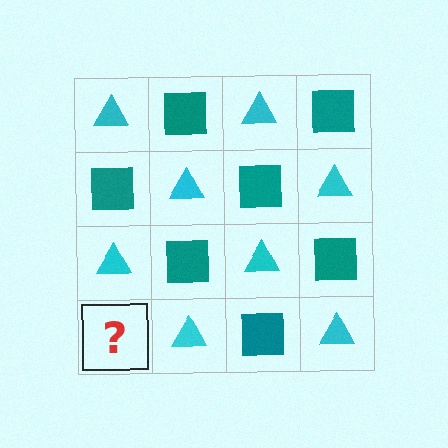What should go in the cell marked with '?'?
The missing cell should contain a teal square.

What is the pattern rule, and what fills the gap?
The rule is that it alternates cyan triangle and teal square in a checkerboard pattern. The gap should be filled with a teal square.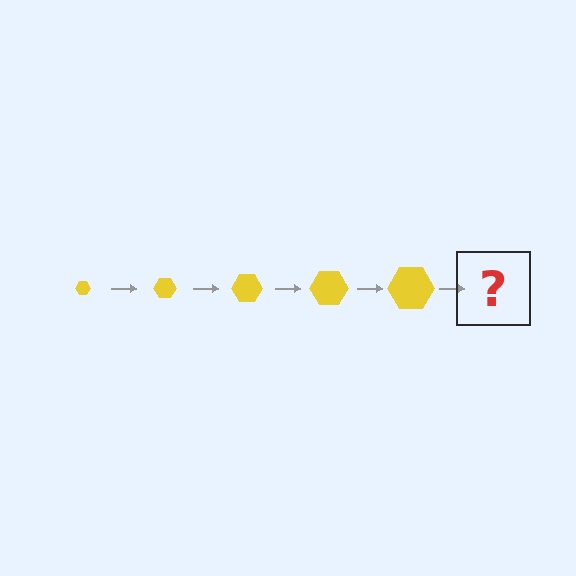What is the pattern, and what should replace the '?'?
The pattern is that the hexagon gets progressively larger each step. The '?' should be a yellow hexagon, larger than the previous one.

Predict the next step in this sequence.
The next step is a yellow hexagon, larger than the previous one.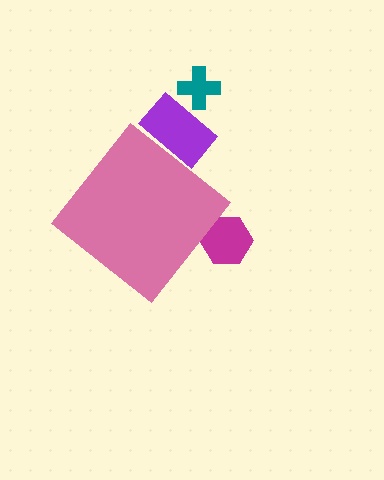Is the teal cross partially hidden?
No, the teal cross is fully visible.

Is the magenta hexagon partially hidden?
Yes, the magenta hexagon is partially hidden behind the pink diamond.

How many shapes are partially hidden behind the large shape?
2 shapes are partially hidden.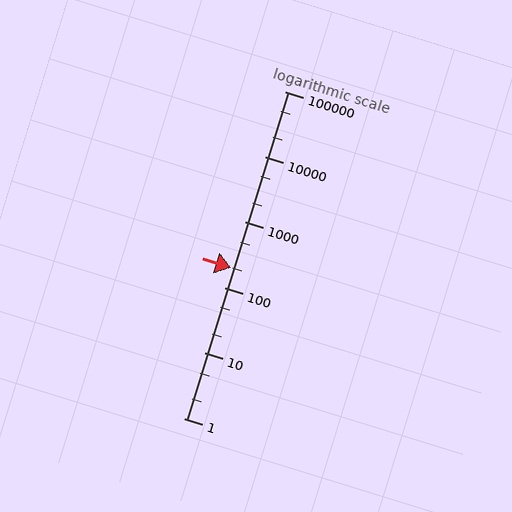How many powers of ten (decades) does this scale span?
The scale spans 5 decades, from 1 to 100000.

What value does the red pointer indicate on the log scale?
The pointer indicates approximately 200.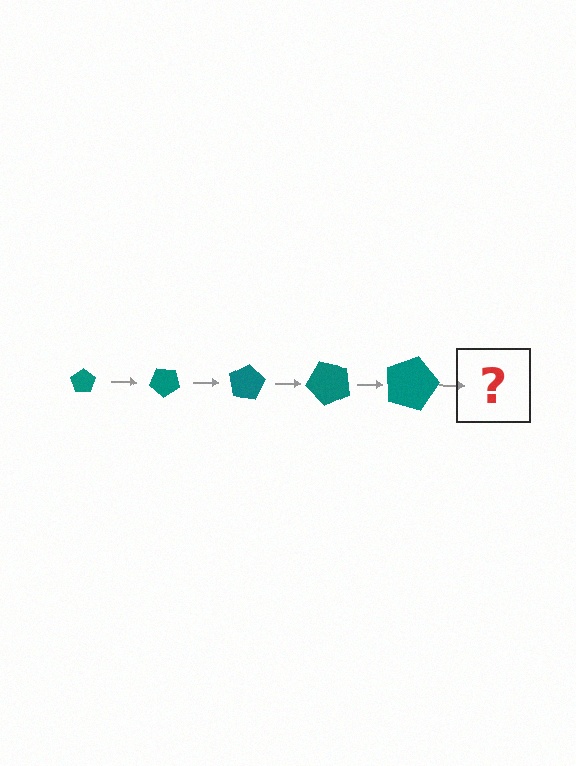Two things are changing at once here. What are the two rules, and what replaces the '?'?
The two rules are that the pentagon grows larger each step and it rotates 40 degrees each step. The '?' should be a pentagon, larger than the previous one and rotated 200 degrees from the start.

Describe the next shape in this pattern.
It should be a pentagon, larger than the previous one and rotated 200 degrees from the start.